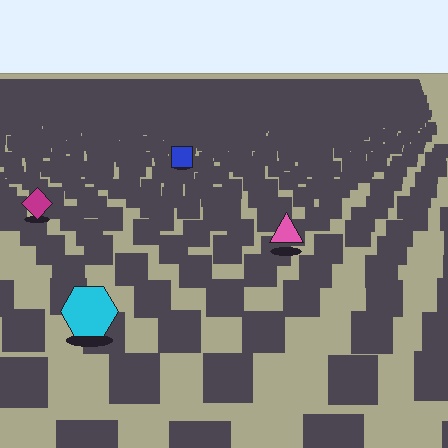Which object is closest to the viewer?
The cyan hexagon is closest. The texture marks near it are larger and more spread out.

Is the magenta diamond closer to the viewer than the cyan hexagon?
No. The cyan hexagon is closer — you can tell from the texture gradient: the ground texture is coarser near it.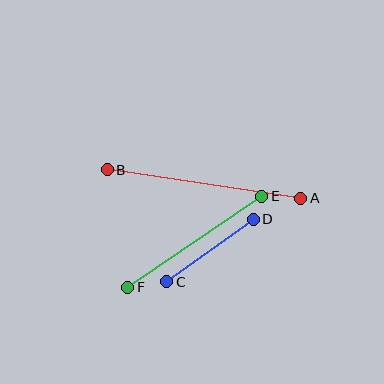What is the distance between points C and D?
The distance is approximately 107 pixels.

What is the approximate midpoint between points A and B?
The midpoint is at approximately (204, 184) pixels.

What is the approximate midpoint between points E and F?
The midpoint is at approximately (195, 242) pixels.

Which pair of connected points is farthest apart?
Points A and B are farthest apart.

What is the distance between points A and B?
The distance is approximately 196 pixels.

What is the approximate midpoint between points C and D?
The midpoint is at approximately (210, 251) pixels.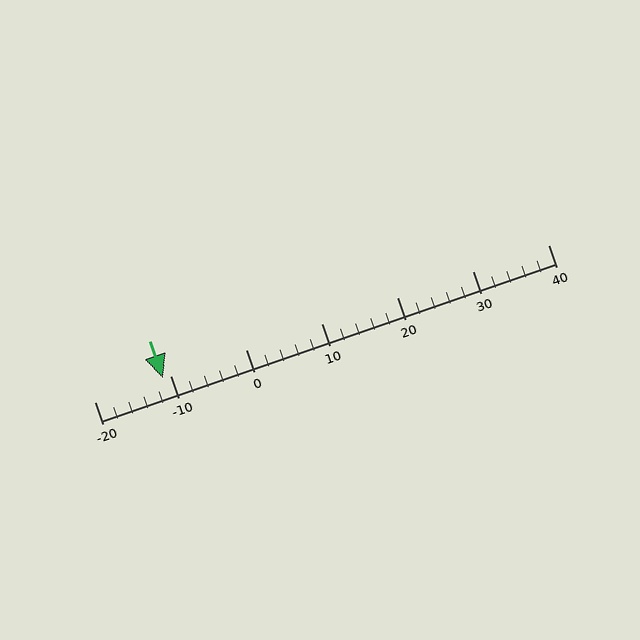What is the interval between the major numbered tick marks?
The major tick marks are spaced 10 units apart.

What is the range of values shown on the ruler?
The ruler shows values from -20 to 40.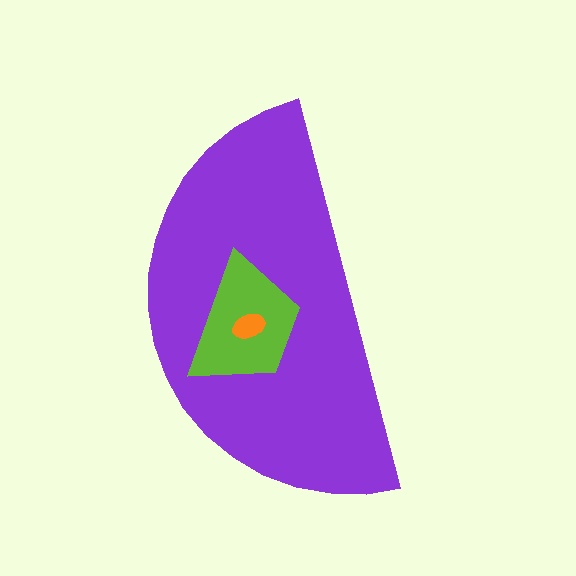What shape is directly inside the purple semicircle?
The lime trapezoid.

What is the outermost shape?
The purple semicircle.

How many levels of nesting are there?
3.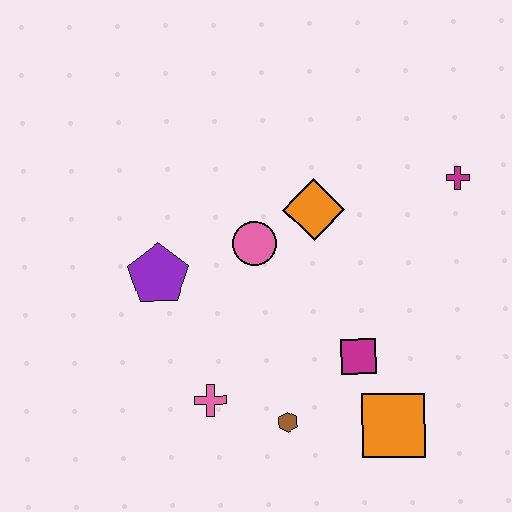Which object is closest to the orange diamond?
The pink circle is closest to the orange diamond.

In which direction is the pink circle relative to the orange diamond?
The pink circle is to the left of the orange diamond.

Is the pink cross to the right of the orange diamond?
No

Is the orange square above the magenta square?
No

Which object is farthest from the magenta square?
The purple pentagon is farthest from the magenta square.